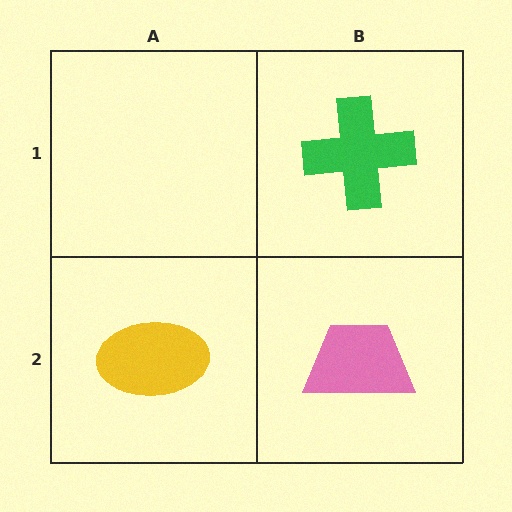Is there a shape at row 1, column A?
No, that cell is empty.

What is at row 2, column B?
A pink trapezoid.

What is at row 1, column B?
A green cross.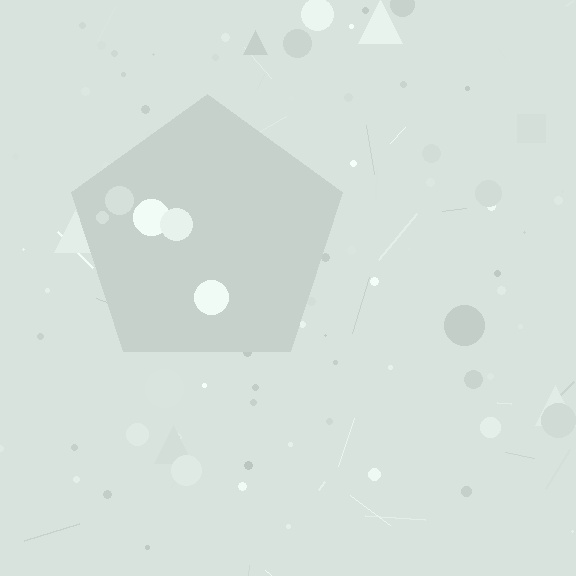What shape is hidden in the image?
A pentagon is hidden in the image.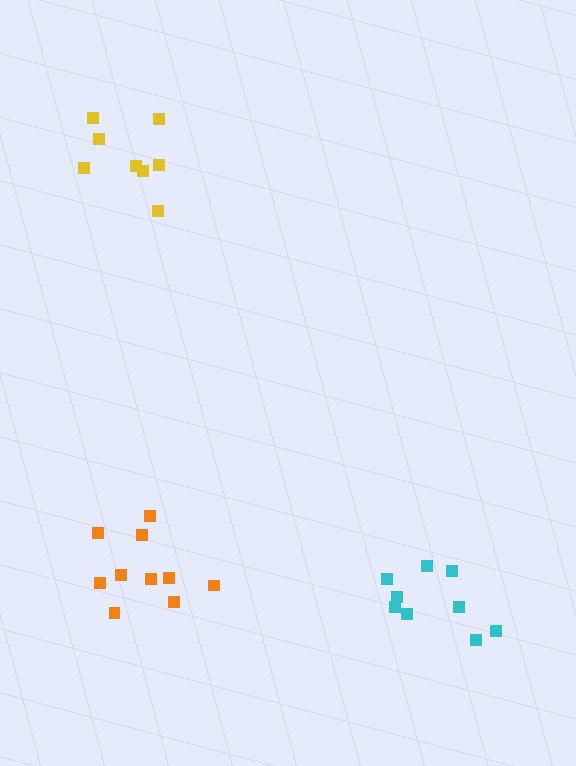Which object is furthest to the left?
The yellow cluster is leftmost.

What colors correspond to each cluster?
The clusters are colored: cyan, orange, yellow.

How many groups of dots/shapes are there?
There are 3 groups.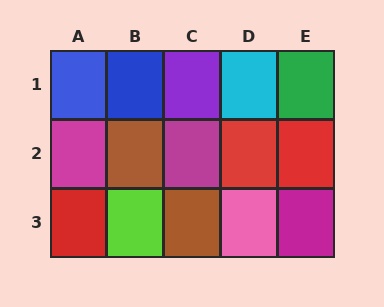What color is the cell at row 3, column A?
Red.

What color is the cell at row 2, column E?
Red.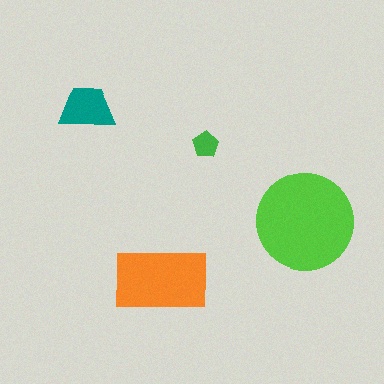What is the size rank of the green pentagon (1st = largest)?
4th.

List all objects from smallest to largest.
The green pentagon, the teal trapezoid, the orange rectangle, the lime circle.